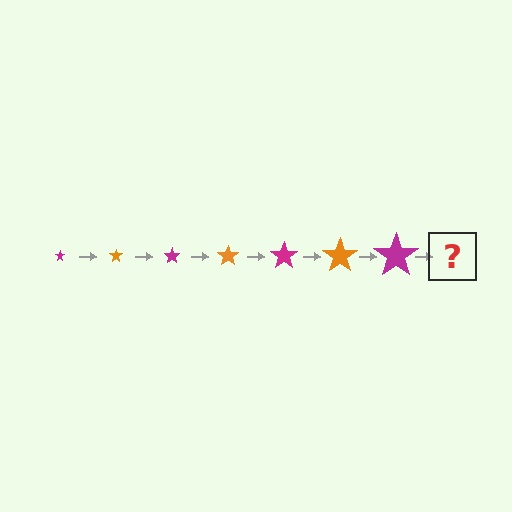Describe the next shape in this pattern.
It should be an orange star, larger than the previous one.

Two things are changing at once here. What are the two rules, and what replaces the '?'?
The two rules are that the star grows larger each step and the color cycles through magenta and orange. The '?' should be an orange star, larger than the previous one.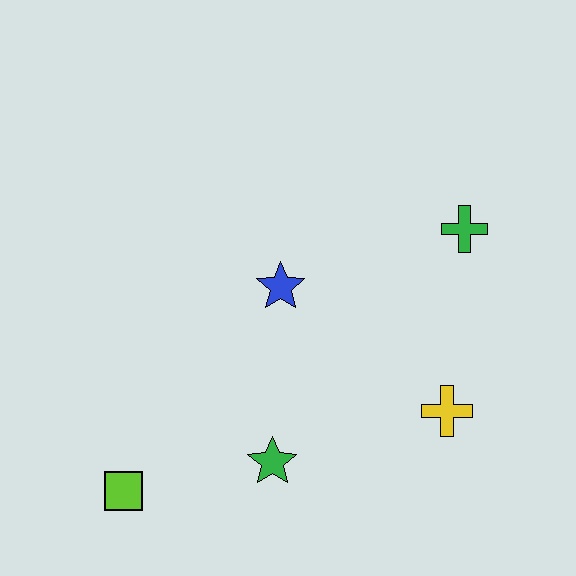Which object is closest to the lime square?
The green star is closest to the lime square.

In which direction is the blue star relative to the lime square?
The blue star is above the lime square.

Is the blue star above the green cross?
No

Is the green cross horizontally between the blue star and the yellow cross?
No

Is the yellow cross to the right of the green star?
Yes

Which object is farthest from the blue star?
The lime square is farthest from the blue star.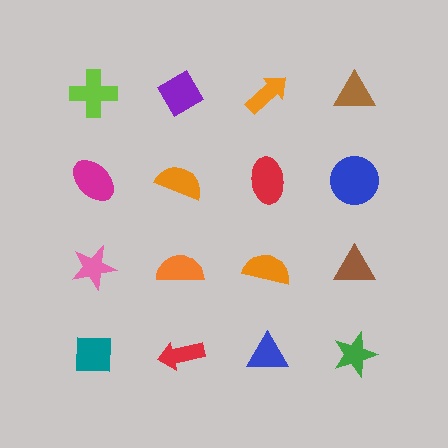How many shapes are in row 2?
4 shapes.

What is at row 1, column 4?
A brown triangle.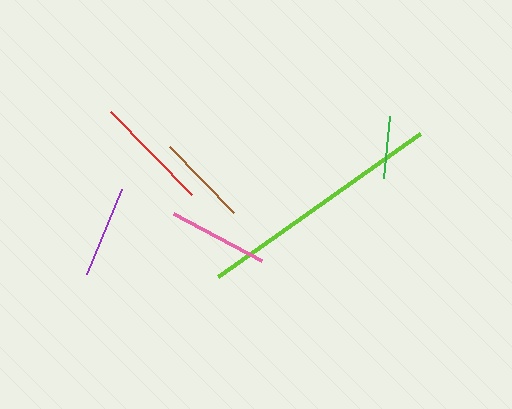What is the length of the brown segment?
The brown segment is approximately 91 pixels long.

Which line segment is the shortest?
The green line is the shortest at approximately 62 pixels.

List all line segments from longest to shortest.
From longest to shortest: lime, red, pink, purple, brown, green.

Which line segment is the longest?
The lime line is the longest at approximately 248 pixels.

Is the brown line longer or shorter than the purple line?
The purple line is longer than the brown line.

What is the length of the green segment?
The green segment is approximately 62 pixels long.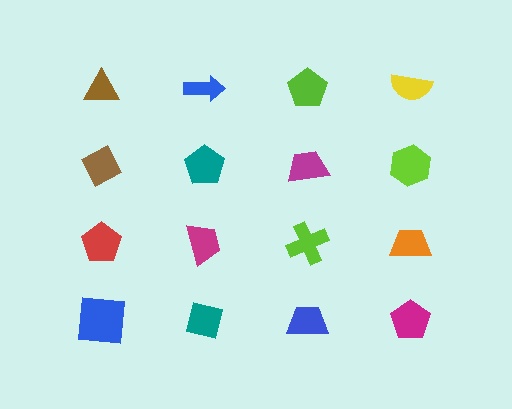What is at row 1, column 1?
A brown triangle.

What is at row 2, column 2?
A teal pentagon.